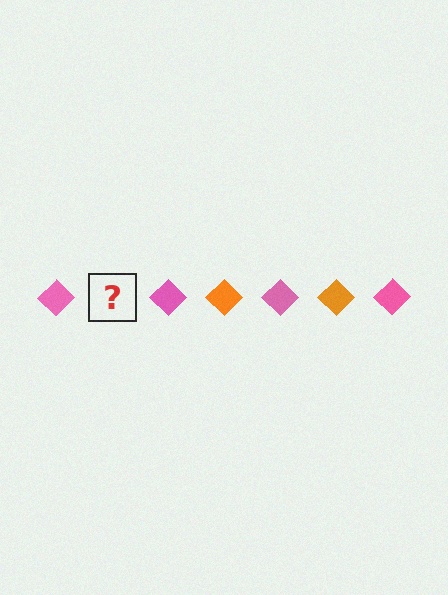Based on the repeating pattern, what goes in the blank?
The blank should be an orange diamond.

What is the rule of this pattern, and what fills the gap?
The rule is that the pattern cycles through pink, orange diamonds. The gap should be filled with an orange diamond.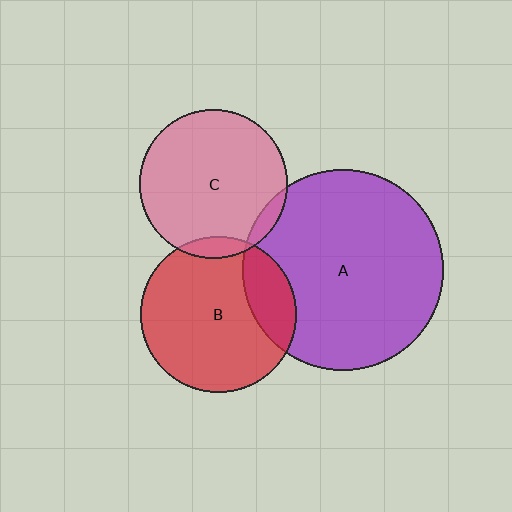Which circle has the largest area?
Circle A (purple).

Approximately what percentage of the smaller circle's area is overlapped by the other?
Approximately 20%.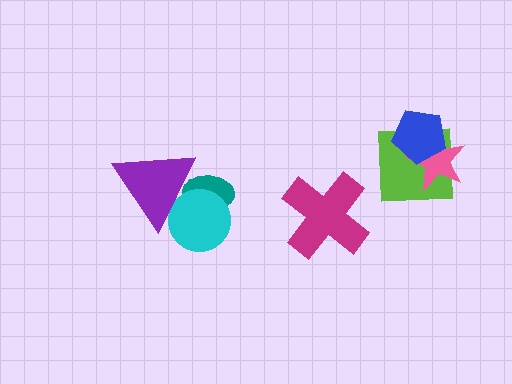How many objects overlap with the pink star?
2 objects overlap with the pink star.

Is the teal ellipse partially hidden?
Yes, it is partially covered by another shape.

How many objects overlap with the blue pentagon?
2 objects overlap with the blue pentagon.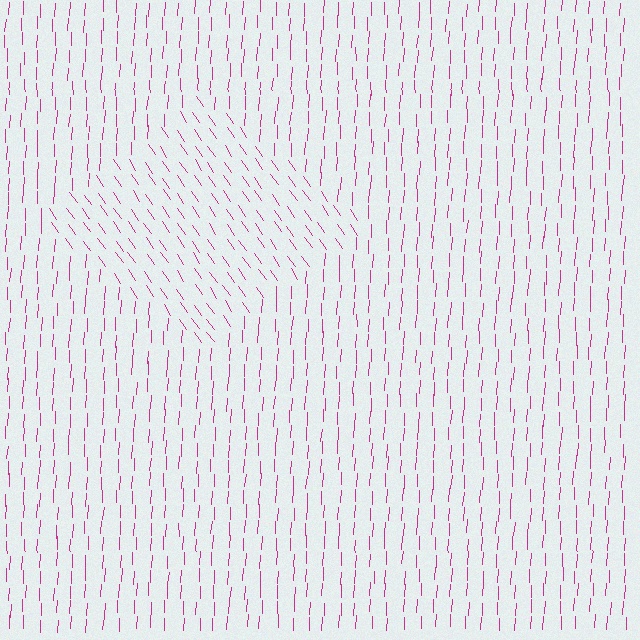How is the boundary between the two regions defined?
The boundary is defined purely by a change in line orientation (approximately 37 degrees difference). All lines are the same color and thickness.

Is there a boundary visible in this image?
Yes, there is a texture boundary formed by a change in line orientation.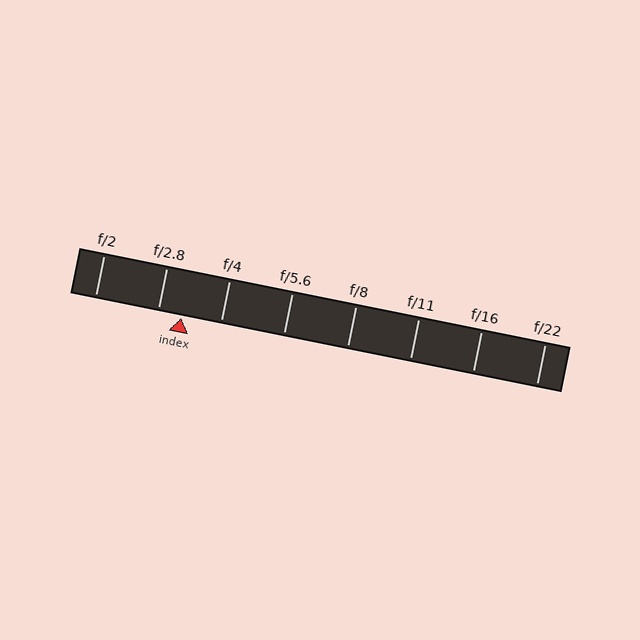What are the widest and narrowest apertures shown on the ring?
The widest aperture shown is f/2 and the narrowest is f/22.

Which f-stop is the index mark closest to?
The index mark is closest to f/2.8.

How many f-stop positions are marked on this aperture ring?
There are 8 f-stop positions marked.